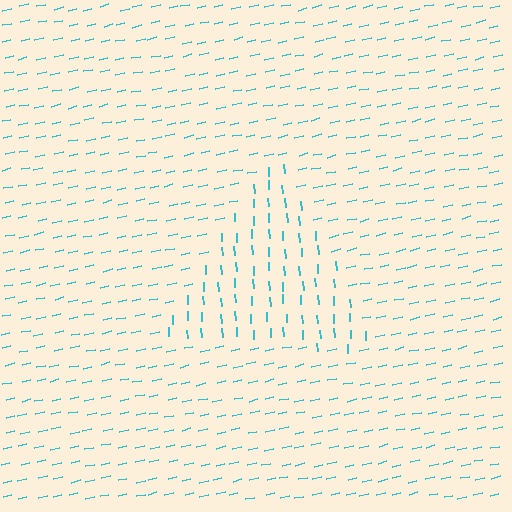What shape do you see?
I see a triangle.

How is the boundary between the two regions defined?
The boundary is defined purely by a change in line orientation (approximately 81 degrees difference). All lines are the same color and thickness.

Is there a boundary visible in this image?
Yes, there is a texture boundary formed by a change in line orientation.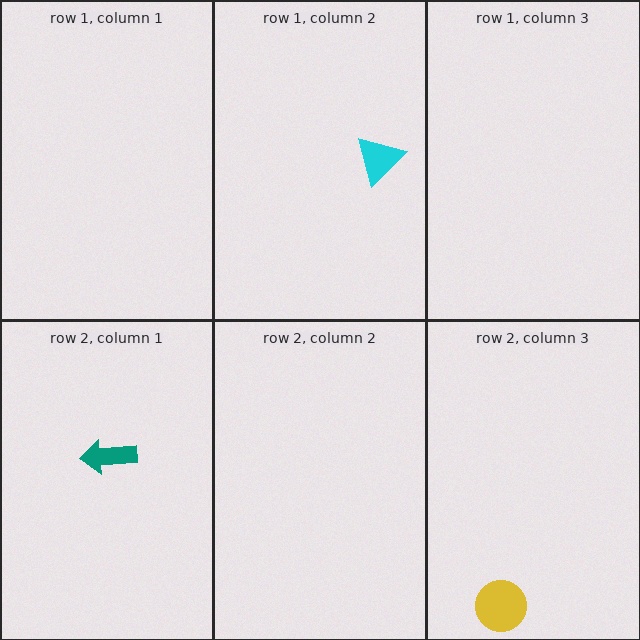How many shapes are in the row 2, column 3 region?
1.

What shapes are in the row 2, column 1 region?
The teal arrow.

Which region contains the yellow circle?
The row 2, column 3 region.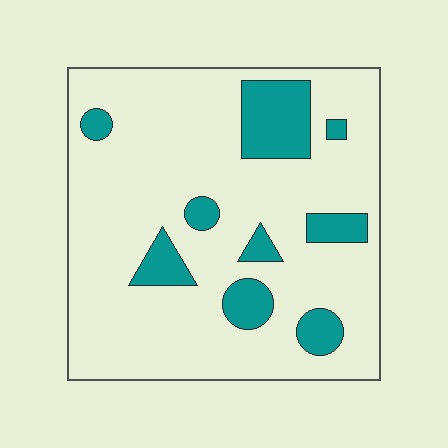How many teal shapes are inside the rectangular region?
9.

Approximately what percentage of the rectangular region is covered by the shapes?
Approximately 15%.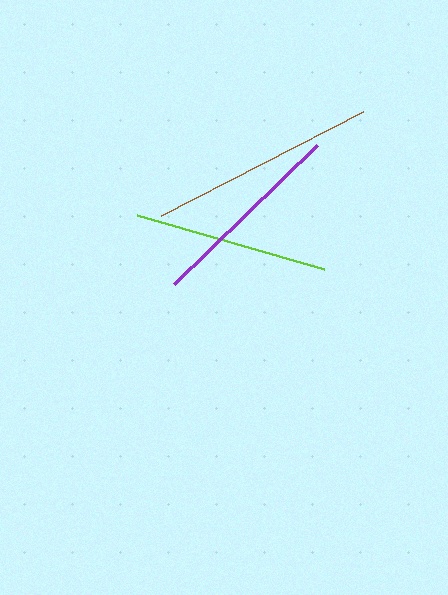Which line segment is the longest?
The brown line is the longest at approximately 227 pixels.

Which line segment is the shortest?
The lime line is the shortest at approximately 194 pixels.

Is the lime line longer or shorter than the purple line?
The purple line is longer than the lime line.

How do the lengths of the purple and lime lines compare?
The purple and lime lines are approximately the same length.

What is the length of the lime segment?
The lime segment is approximately 194 pixels long.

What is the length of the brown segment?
The brown segment is approximately 227 pixels long.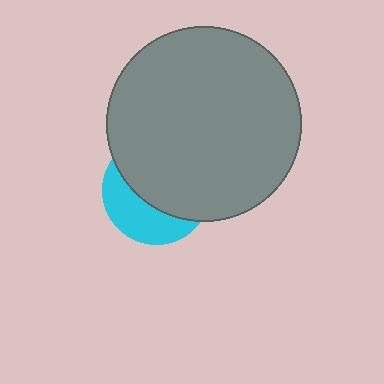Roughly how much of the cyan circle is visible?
A small part of it is visible (roughly 37%).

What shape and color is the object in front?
The object in front is a gray circle.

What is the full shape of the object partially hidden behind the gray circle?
The partially hidden object is a cyan circle.